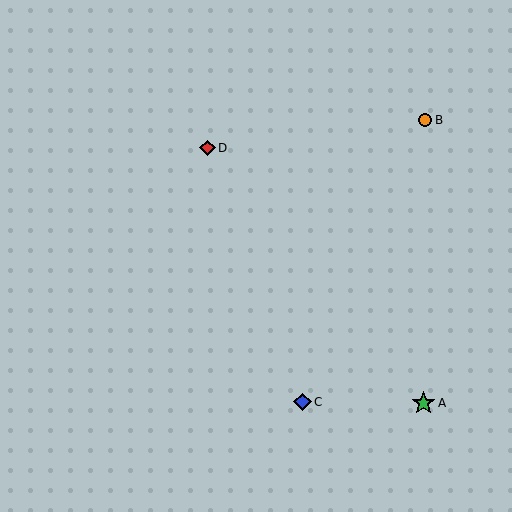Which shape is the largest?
The green star (labeled A) is the largest.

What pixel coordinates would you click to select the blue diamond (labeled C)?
Click at (302, 402) to select the blue diamond C.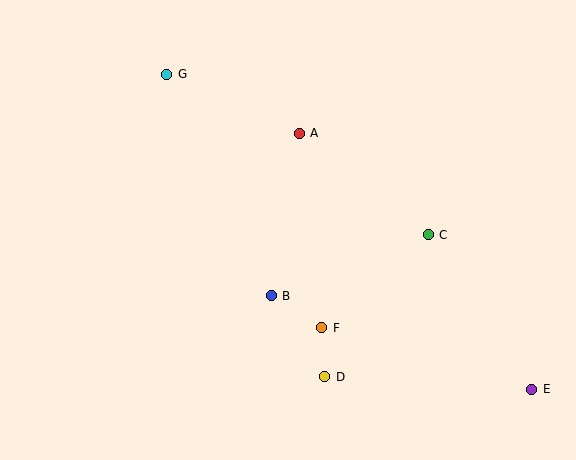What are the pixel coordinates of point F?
Point F is at (322, 328).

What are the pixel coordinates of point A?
Point A is at (299, 133).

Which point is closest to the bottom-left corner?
Point B is closest to the bottom-left corner.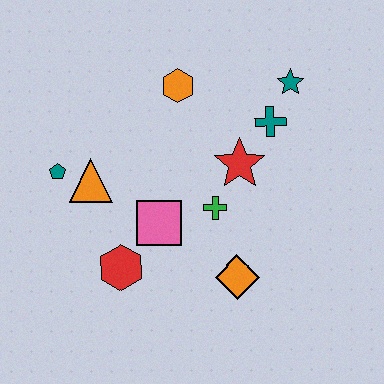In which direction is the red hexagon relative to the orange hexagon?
The red hexagon is below the orange hexagon.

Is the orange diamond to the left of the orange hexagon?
No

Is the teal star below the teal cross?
No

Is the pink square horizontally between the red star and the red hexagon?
Yes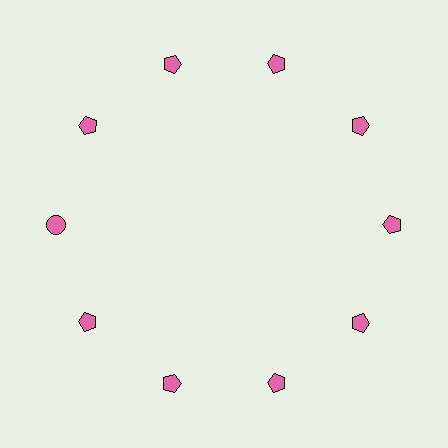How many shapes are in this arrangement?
There are 10 shapes arranged in a ring pattern.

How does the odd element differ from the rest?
It has a different shape: circle instead of pentagon.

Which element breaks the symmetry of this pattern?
The pink circle at roughly the 9 o'clock position breaks the symmetry. All other shapes are pink pentagons.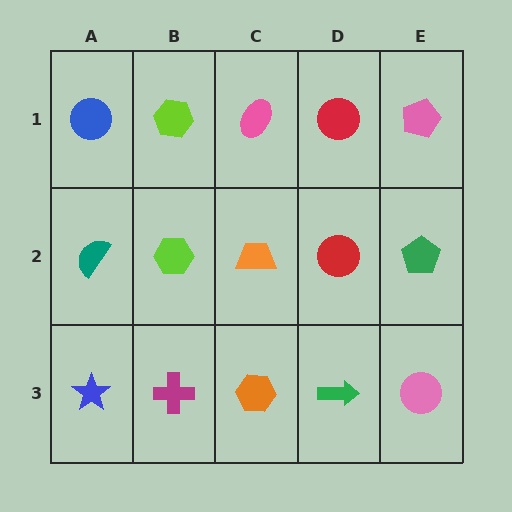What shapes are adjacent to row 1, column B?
A lime hexagon (row 2, column B), a blue circle (row 1, column A), a pink ellipse (row 1, column C).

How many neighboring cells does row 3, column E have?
2.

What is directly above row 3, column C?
An orange trapezoid.